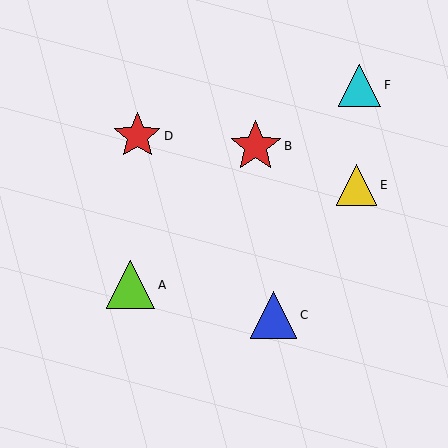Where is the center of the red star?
The center of the red star is at (256, 146).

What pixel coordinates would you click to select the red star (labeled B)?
Click at (256, 146) to select the red star B.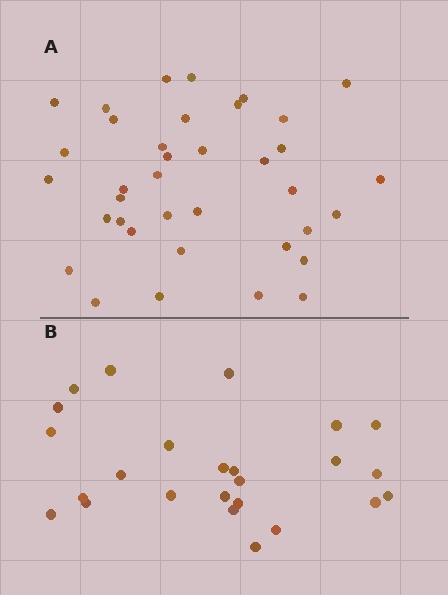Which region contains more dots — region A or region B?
Region A (the top region) has more dots.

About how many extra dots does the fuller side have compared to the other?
Region A has roughly 12 or so more dots than region B.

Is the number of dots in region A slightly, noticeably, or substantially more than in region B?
Region A has substantially more. The ratio is roughly 1.5 to 1.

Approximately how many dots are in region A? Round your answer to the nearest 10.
About 40 dots. (The exact count is 37, which rounds to 40.)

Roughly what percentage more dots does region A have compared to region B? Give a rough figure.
About 50% more.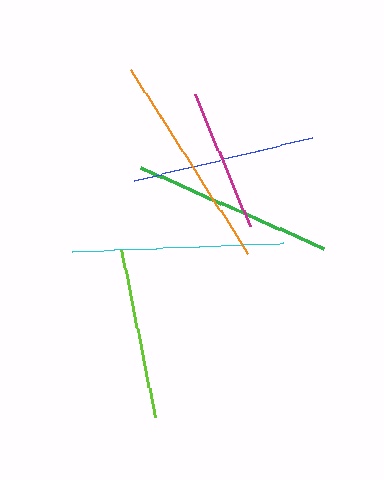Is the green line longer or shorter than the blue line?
The green line is longer than the blue line.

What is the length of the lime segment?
The lime segment is approximately 171 pixels long.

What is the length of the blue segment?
The blue segment is approximately 184 pixels long.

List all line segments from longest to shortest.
From longest to shortest: orange, cyan, green, blue, lime, magenta.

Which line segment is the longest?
The orange line is the longest at approximately 217 pixels.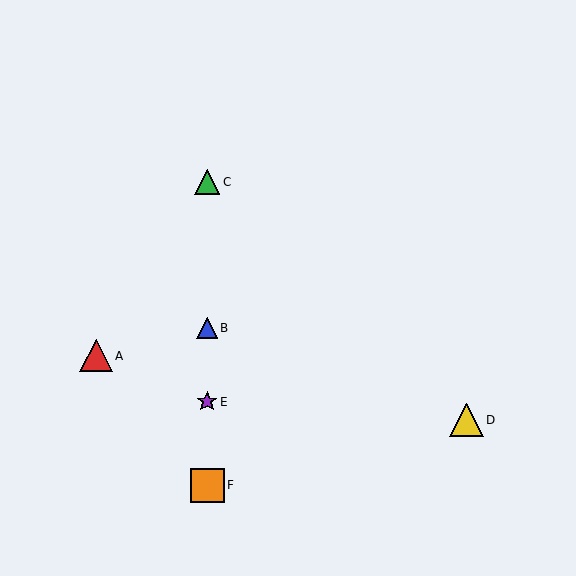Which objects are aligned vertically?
Objects B, C, E, F are aligned vertically.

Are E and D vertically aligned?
No, E is at x≈207 and D is at x≈467.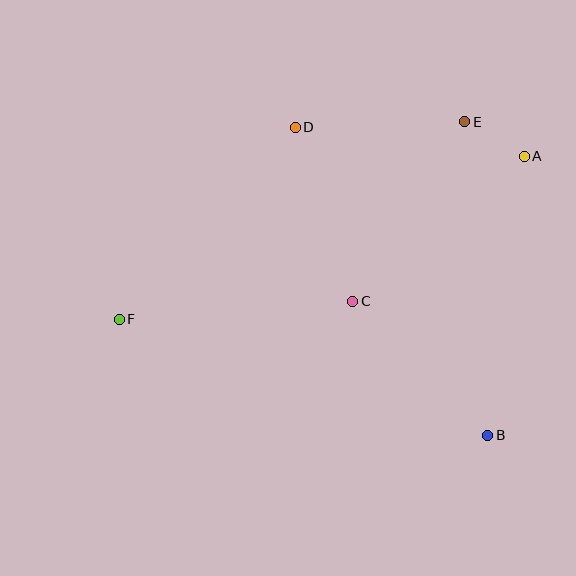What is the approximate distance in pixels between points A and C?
The distance between A and C is approximately 224 pixels.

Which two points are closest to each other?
Points A and E are closest to each other.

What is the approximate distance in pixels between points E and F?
The distance between E and F is approximately 398 pixels.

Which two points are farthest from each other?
Points A and F are farthest from each other.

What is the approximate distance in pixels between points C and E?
The distance between C and E is approximately 211 pixels.